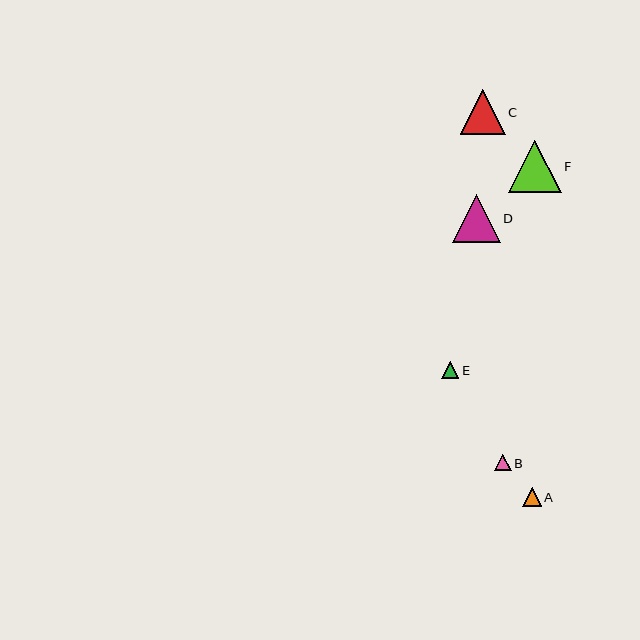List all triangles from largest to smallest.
From largest to smallest: F, D, C, A, E, B.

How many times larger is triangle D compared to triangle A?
Triangle D is approximately 2.6 times the size of triangle A.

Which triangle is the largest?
Triangle F is the largest with a size of approximately 52 pixels.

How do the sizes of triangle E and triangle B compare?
Triangle E and triangle B are approximately the same size.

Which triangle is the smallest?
Triangle B is the smallest with a size of approximately 16 pixels.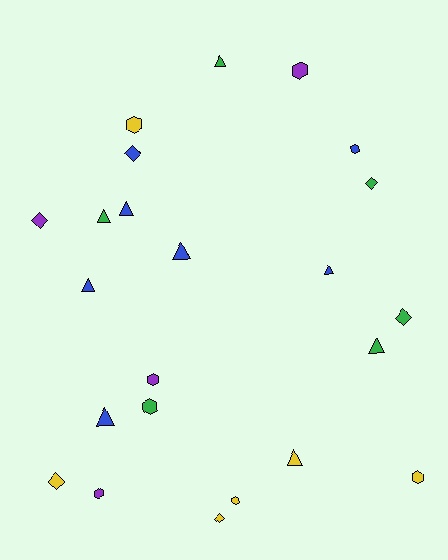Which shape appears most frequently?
Triangle, with 9 objects.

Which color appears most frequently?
Blue, with 7 objects.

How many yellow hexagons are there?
There are 3 yellow hexagons.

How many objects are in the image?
There are 23 objects.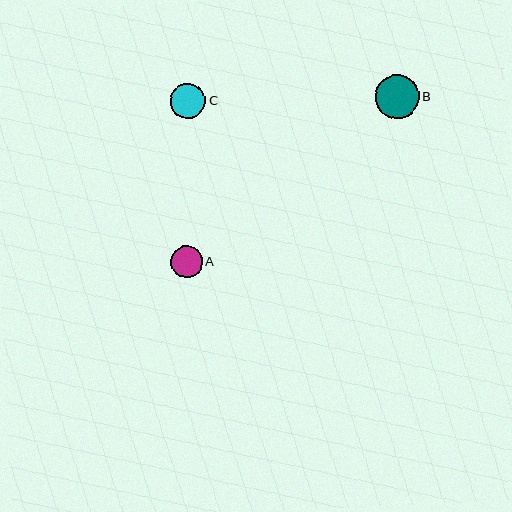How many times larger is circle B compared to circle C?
Circle B is approximately 1.3 times the size of circle C.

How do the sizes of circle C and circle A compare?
Circle C and circle A are approximately the same size.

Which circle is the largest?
Circle B is the largest with a size of approximately 44 pixels.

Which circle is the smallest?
Circle A is the smallest with a size of approximately 32 pixels.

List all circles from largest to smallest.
From largest to smallest: B, C, A.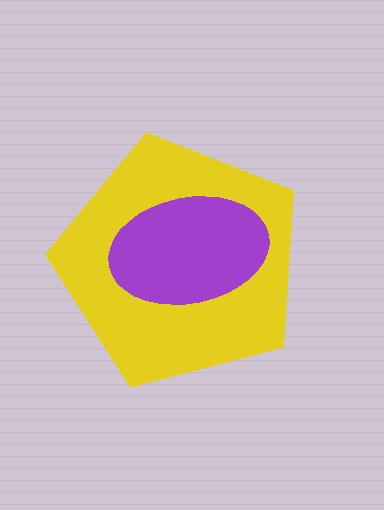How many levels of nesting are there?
2.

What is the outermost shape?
The yellow pentagon.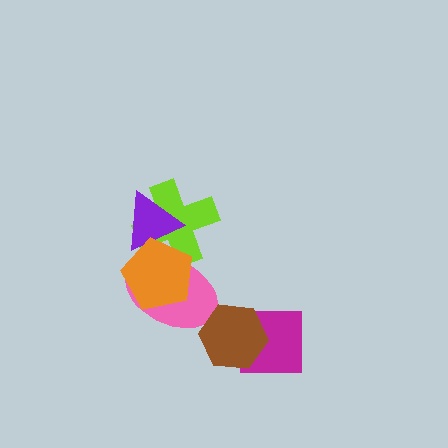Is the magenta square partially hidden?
Yes, it is partially covered by another shape.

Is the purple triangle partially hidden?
Yes, it is partially covered by another shape.